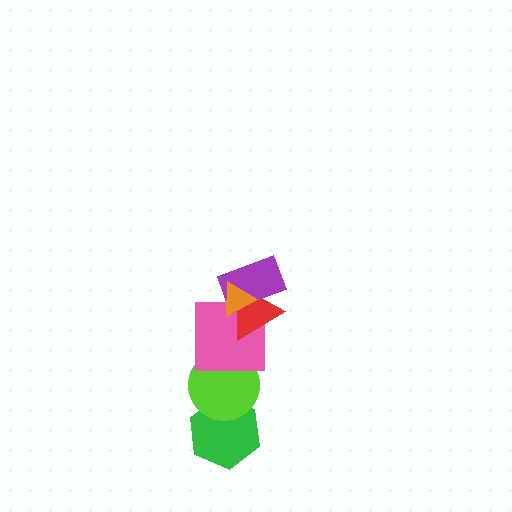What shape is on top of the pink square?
The red triangle is on top of the pink square.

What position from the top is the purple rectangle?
The purple rectangle is 2nd from the top.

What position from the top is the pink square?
The pink square is 4th from the top.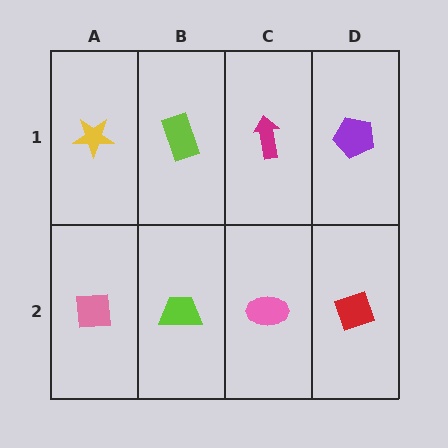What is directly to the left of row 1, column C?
A lime rectangle.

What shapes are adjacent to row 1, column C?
A pink ellipse (row 2, column C), a lime rectangle (row 1, column B), a purple pentagon (row 1, column D).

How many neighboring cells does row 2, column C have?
3.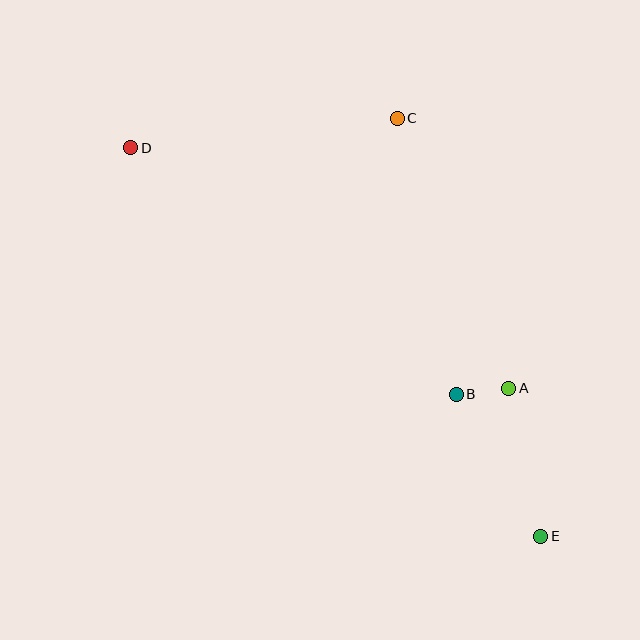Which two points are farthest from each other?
Points D and E are farthest from each other.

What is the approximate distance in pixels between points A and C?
The distance between A and C is approximately 292 pixels.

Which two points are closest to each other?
Points A and B are closest to each other.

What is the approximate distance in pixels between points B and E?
The distance between B and E is approximately 165 pixels.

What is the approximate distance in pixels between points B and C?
The distance between B and C is approximately 282 pixels.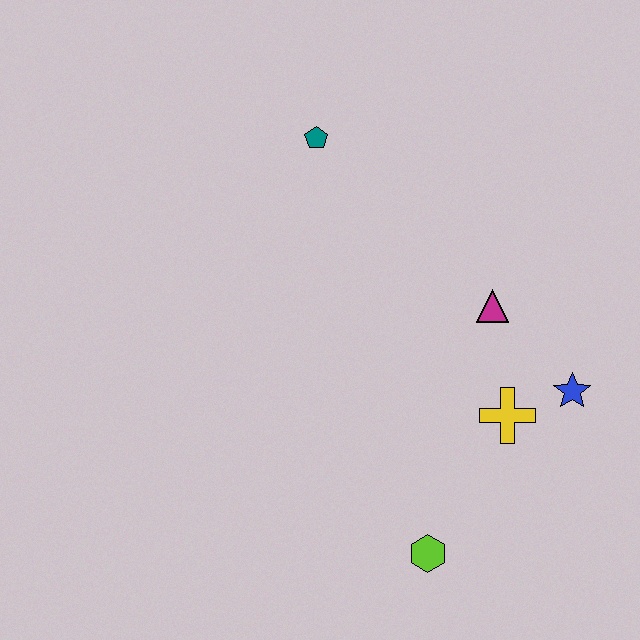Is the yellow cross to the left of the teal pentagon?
No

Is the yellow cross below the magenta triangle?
Yes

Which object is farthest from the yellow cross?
The teal pentagon is farthest from the yellow cross.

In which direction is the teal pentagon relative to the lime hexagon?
The teal pentagon is above the lime hexagon.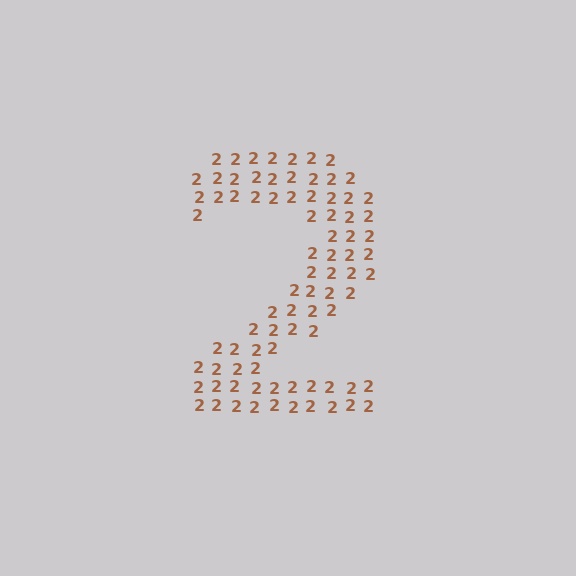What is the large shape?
The large shape is the digit 2.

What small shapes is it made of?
It is made of small digit 2's.